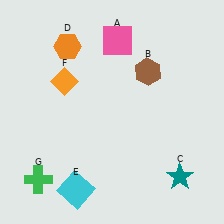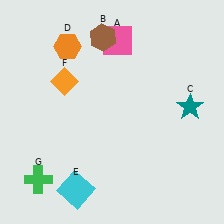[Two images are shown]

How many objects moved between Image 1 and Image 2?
2 objects moved between the two images.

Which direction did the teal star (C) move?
The teal star (C) moved up.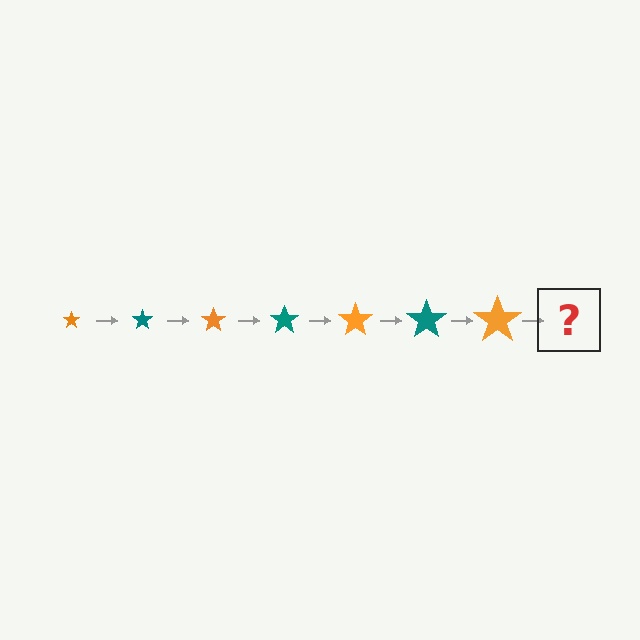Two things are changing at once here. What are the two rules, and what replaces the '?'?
The two rules are that the star grows larger each step and the color cycles through orange and teal. The '?' should be a teal star, larger than the previous one.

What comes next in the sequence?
The next element should be a teal star, larger than the previous one.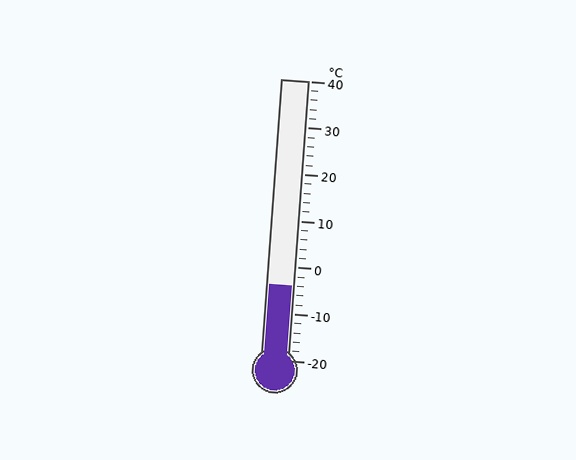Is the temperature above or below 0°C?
The temperature is below 0°C.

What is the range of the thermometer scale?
The thermometer scale ranges from -20°C to 40°C.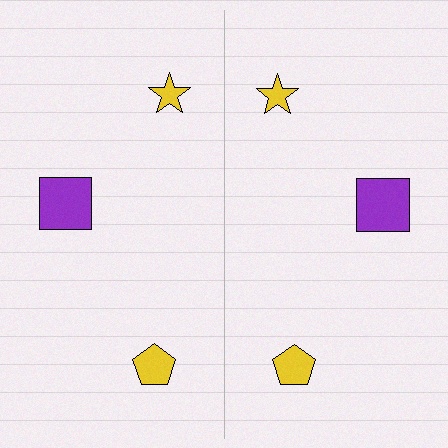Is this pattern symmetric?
Yes, this pattern has bilateral (reflection) symmetry.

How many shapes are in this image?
There are 6 shapes in this image.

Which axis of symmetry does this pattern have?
The pattern has a vertical axis of symmetry running through the center of the image.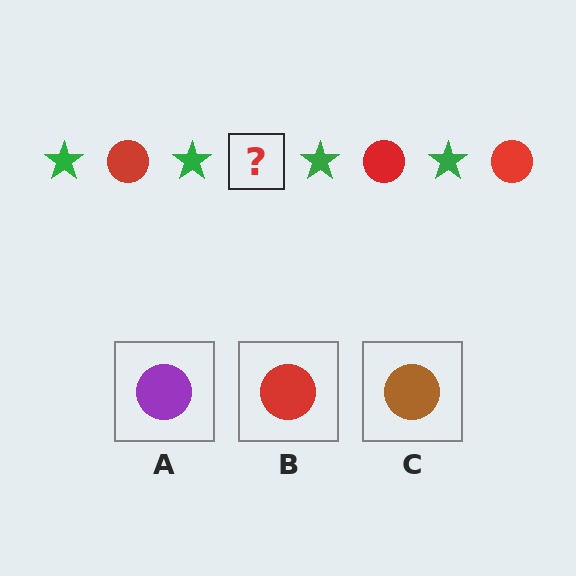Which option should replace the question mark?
Option B.